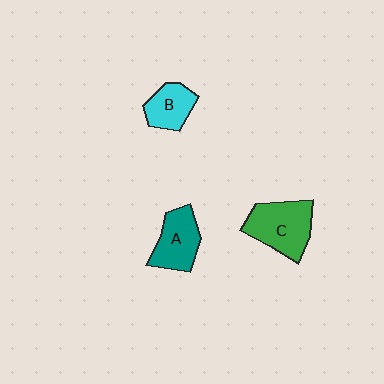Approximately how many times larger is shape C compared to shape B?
Approximately 1.6 times.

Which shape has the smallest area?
Shape B (cyan).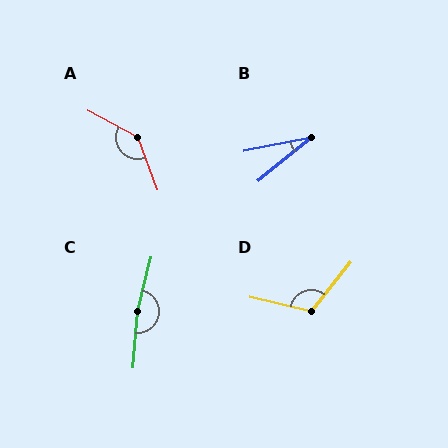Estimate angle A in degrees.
Approximately 138 degrees.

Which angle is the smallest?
B, at approximately 28 degrees.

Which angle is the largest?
C, at approximately 170 degrees.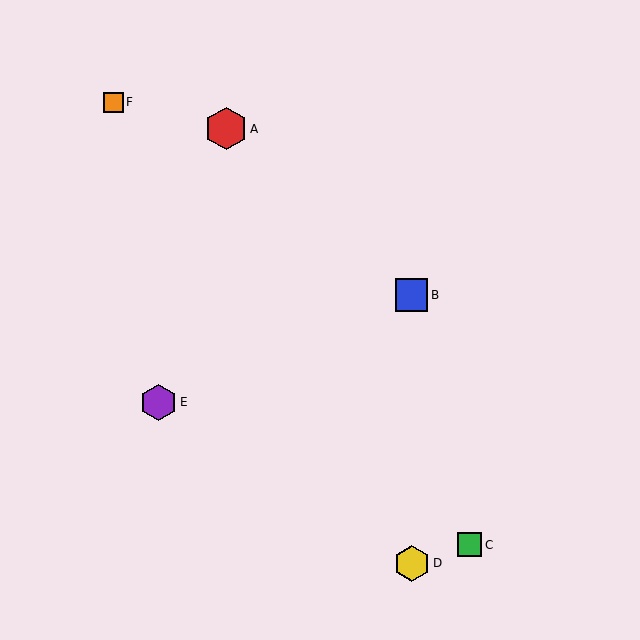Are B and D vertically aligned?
Yes, both are at x≈412.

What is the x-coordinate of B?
Object B is at x≈412.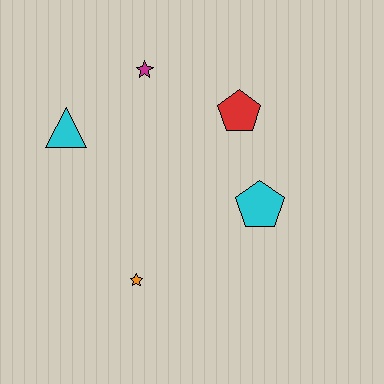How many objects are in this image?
There are 5 objects.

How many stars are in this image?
There are 2 stars.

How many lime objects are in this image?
There are no lime objects.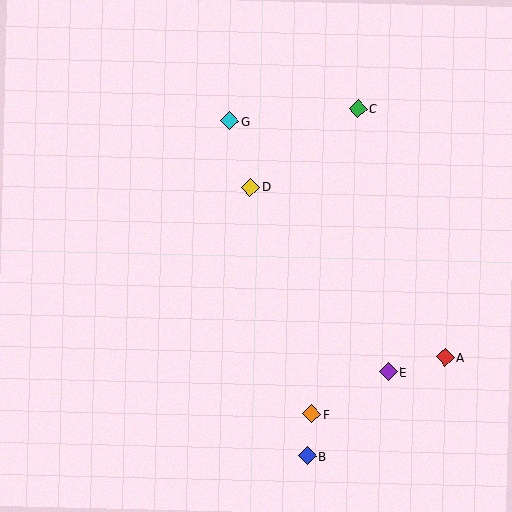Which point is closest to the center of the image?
Point D at (250, 187) is closest to the center.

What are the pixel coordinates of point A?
Point A is at (445, 357).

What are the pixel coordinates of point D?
Point D is at (250, 187).